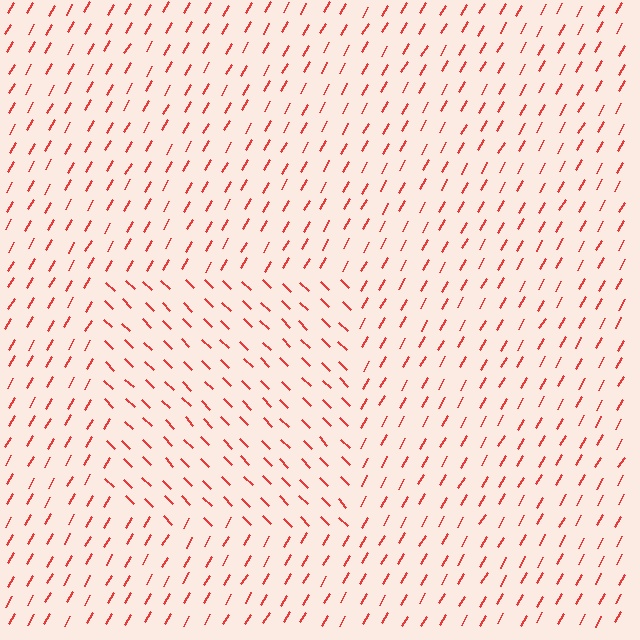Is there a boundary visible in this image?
Yes, there is a texture boundary formed by a change in line orientation.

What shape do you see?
I see a rectangle.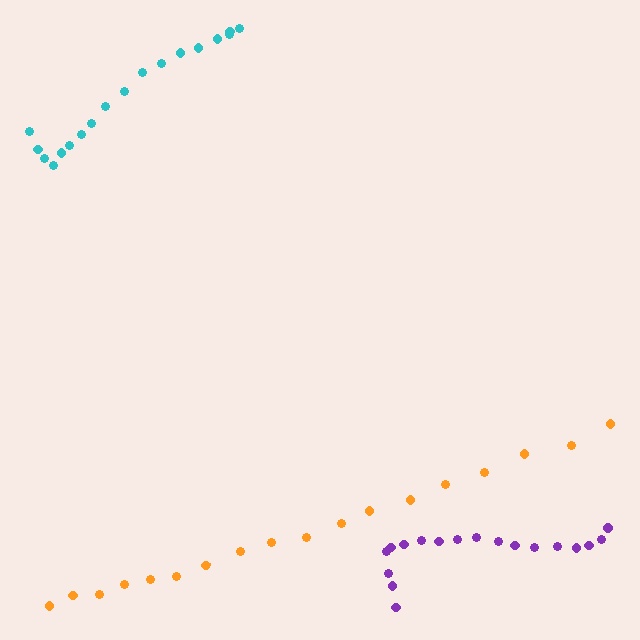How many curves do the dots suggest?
There are 3 distinct paths.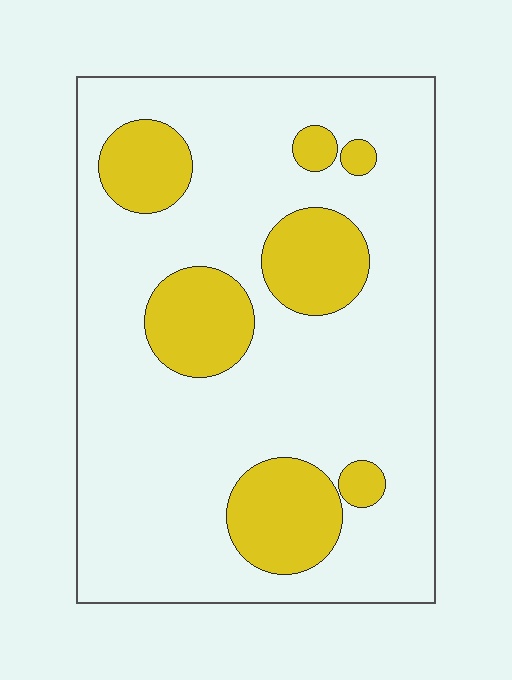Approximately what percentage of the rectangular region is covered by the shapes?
Approximately 20%.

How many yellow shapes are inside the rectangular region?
7.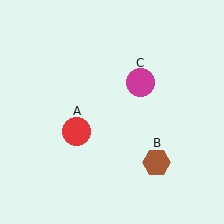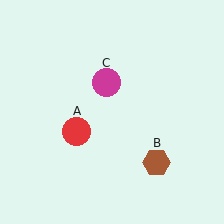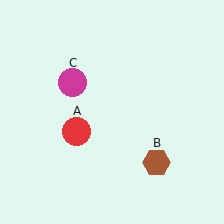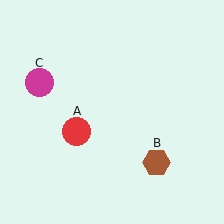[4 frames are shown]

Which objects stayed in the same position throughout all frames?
Red circle (object A) and brown hexagon (object B) remained stationary.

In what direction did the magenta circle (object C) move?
The magenta circle (object C) moved left.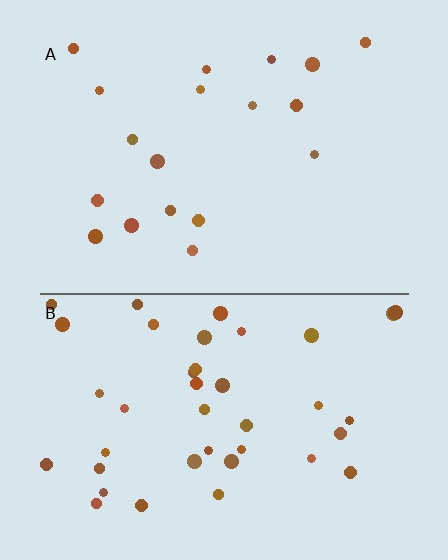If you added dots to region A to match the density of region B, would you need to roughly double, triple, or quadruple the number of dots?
Approximately double.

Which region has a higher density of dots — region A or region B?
B (the bottom).